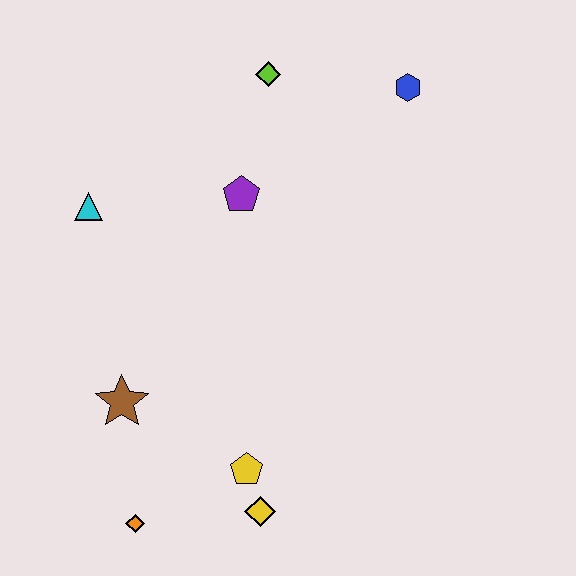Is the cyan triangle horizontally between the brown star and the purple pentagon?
No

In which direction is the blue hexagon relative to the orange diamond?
The blue hexagon is above the orange diamond.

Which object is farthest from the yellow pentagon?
The blue hexagon is farthest from the yellow pentagon.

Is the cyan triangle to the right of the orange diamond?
No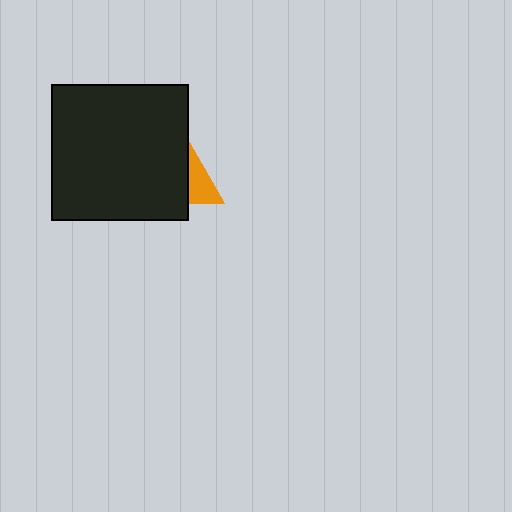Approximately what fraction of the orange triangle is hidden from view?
Roughly 67% of the orange triangle is hidden behind the black square.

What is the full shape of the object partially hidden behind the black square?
The partially hidden object is an orange triangle.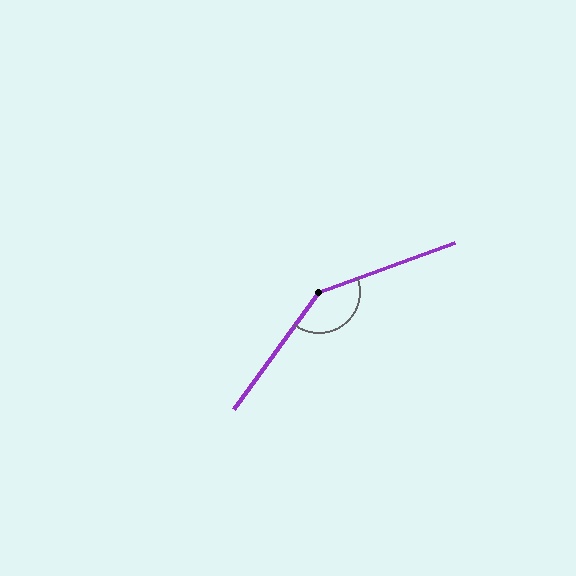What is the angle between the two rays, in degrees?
Approximately 146 degrees.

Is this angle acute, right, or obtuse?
It is obtuse.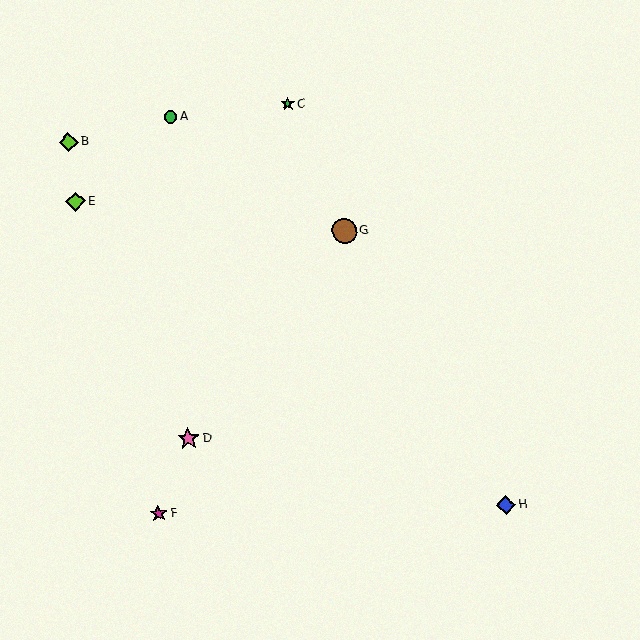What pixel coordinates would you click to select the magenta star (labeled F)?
Click at (159, 513) to select the magenta star F.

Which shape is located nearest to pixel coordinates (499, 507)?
The blue diamond (labeled H) at (506, 505) is nearest to that location.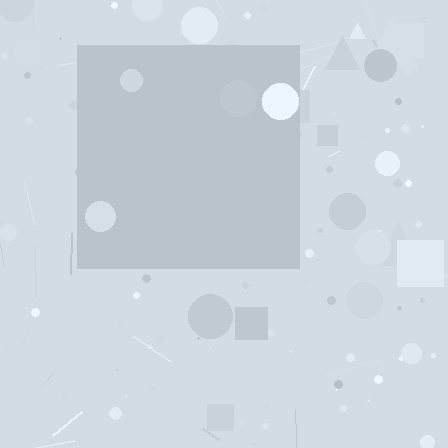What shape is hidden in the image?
A square is hidden in the image.